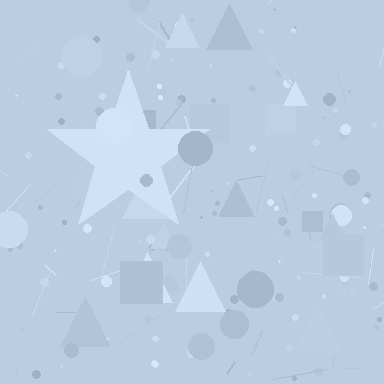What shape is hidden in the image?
A star is hidden in the image.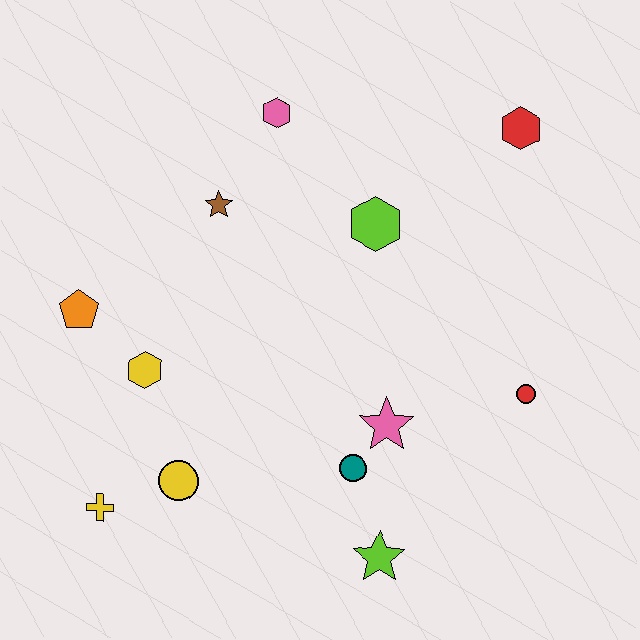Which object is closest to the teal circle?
The pink star is closest to the teal circle.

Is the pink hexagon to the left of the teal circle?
Yes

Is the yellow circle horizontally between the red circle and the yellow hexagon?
Yes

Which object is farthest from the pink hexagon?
The lime star is farthest from the pink hexagon.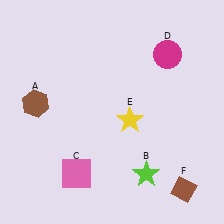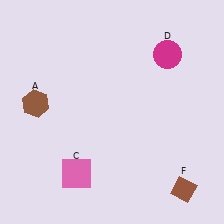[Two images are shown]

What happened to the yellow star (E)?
The yellow star (E) was removed in Image 2. It was in the bottom-right area of Image 1.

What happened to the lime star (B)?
The lime star (B) was removed in Image 2. It was in the bottom-right area of Image 1.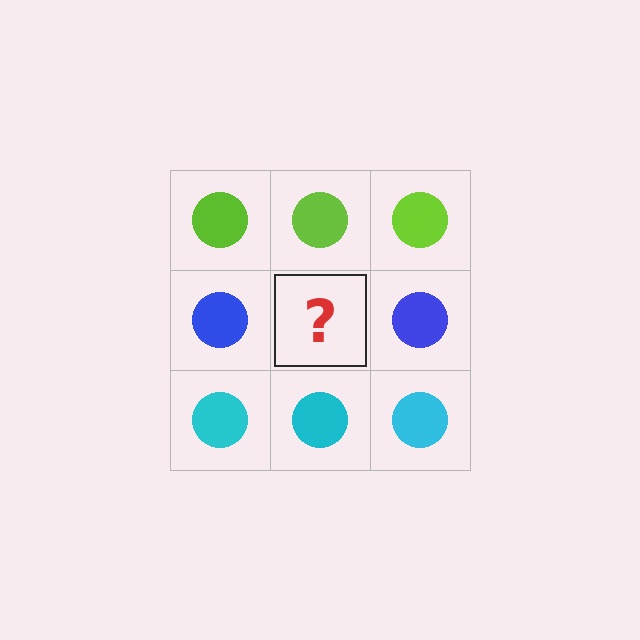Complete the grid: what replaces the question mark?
The question mark should be replaced with a blue circle.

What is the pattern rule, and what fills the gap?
The rule is that each row has a consistent color. The gap should be filled with a blue circle.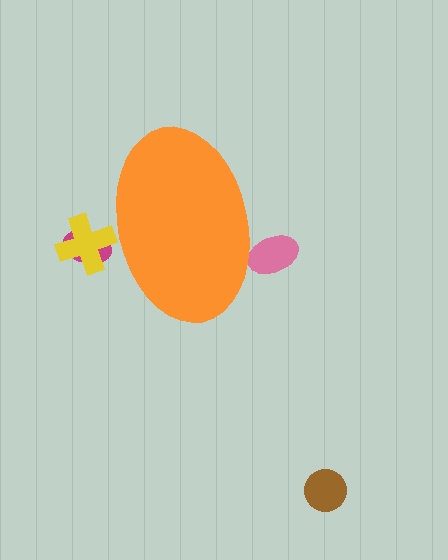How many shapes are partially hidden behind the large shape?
3 shapes are partially hidden.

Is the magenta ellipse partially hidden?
Yes, the magenta ellipse is partially hidden behind the orange ellipse.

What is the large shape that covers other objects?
An orange ellipse.